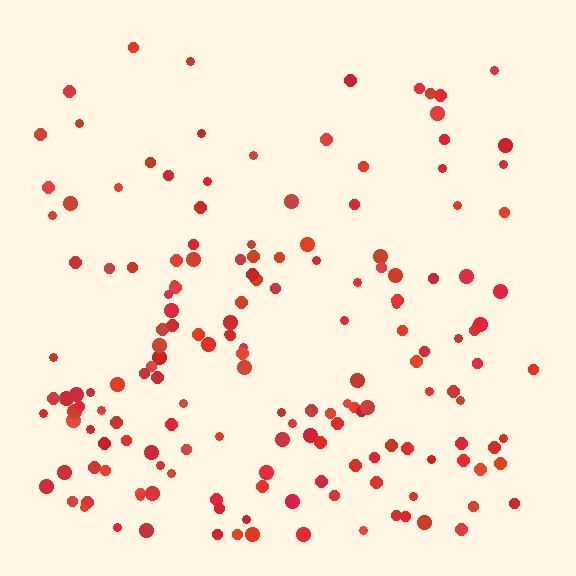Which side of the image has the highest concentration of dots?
The bottom.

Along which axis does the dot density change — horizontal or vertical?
Vertical.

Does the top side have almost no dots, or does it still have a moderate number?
Still a moderate number, just noticeably fewer than the bottom.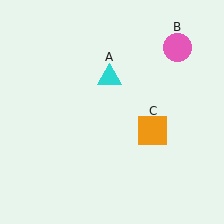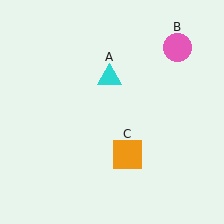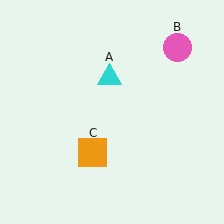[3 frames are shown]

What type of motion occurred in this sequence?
The orange square (object C) rotated clockwise around the center of the scene.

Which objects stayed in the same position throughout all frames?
Cyan triangle (object A) and pink circle (object B) remained stationary.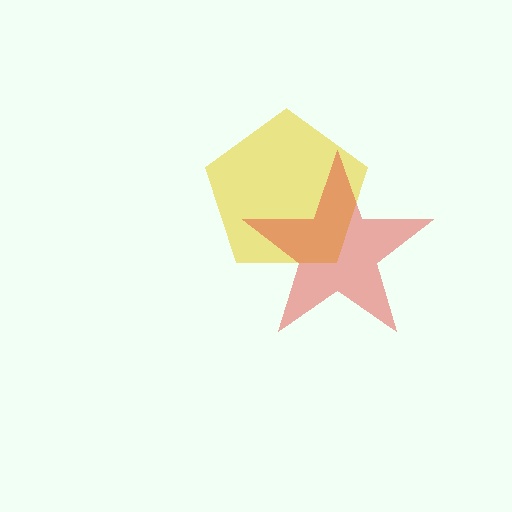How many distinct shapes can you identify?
There are 2 distinct shapes: a yellow pentagon, a red star.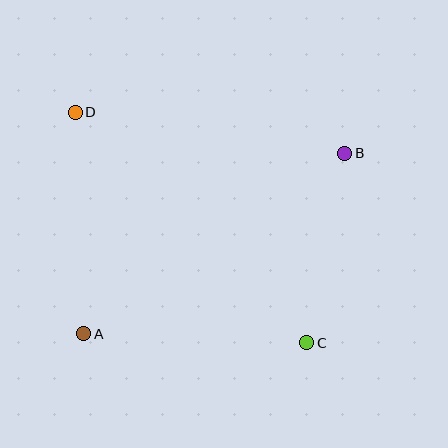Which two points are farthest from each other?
Points C and D are farthest from each other.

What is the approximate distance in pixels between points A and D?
The distance between A and D is approximately 222 pixels.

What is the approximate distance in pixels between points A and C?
The distance between A and C is approximately 223 pixels.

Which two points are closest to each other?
Points B and C are closest to each other.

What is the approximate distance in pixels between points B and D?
The distance between B and D is approximately 273 pixels.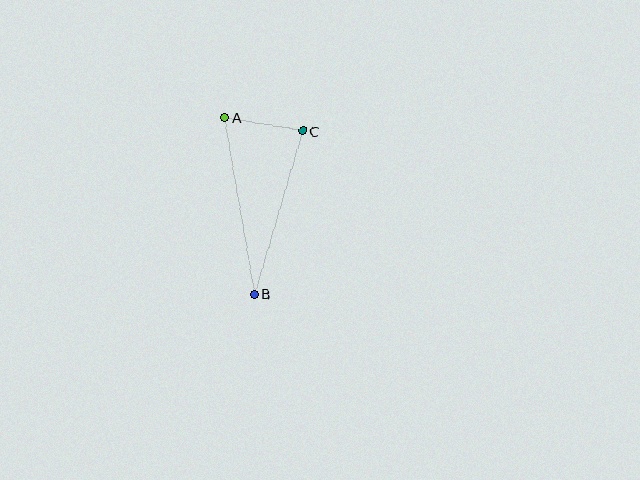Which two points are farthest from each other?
Points A and B are farthest from each other.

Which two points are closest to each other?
Points A and C are closest to each other.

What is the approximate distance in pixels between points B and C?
The distance between B and C is approximately 170 pixels.